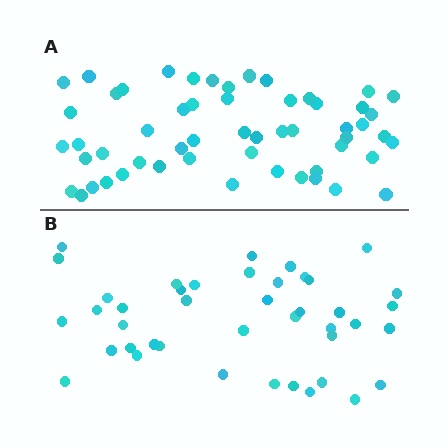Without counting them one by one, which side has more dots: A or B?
Region A (the top region) has more dots.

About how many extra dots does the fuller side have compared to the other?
Region A has approximately 15 more dots than region B.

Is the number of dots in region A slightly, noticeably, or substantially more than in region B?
Region A has noticeably more, but not dramatically so. The ratio is roughly 1.3 to 1.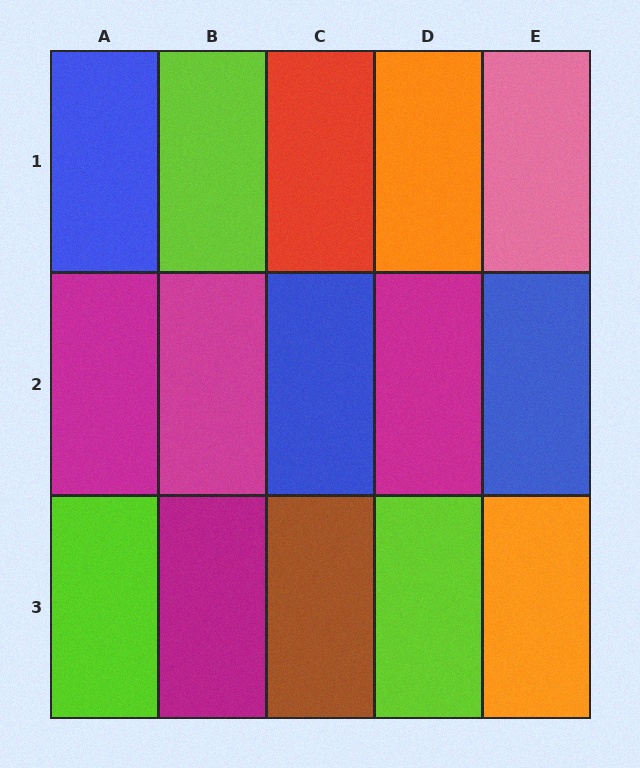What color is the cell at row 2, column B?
Magenta.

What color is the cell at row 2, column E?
Blue.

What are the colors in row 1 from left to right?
Blue, lime, red, orange, pink.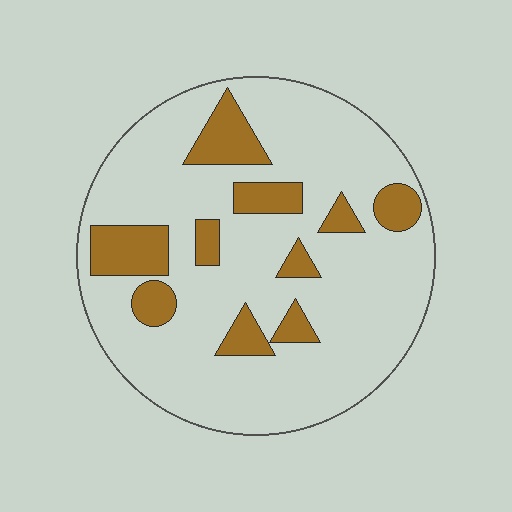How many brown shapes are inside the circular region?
10.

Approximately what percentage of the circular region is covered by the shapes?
Approximately 20%.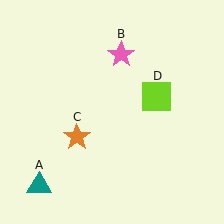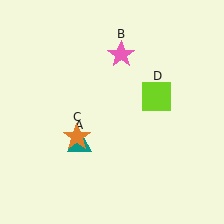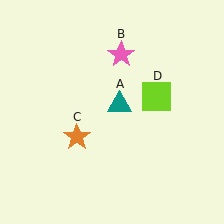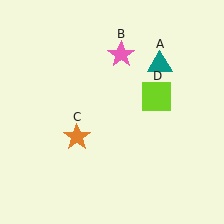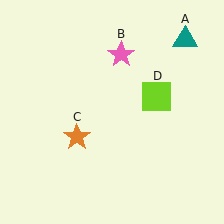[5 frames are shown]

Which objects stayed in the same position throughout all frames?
Pink star (object B) and orange star (object C) and lime square (object D) remained stationary.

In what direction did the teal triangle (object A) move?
The teal triangle (object A) moved up and to the right.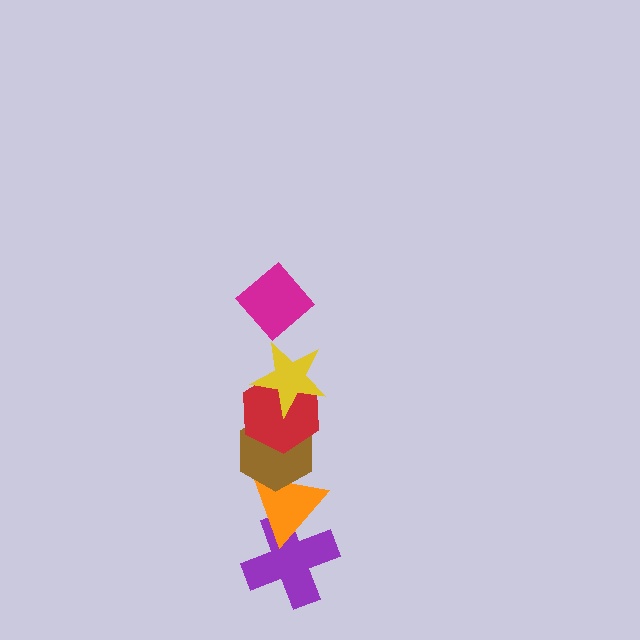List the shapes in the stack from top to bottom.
From top to bottom: the magenta diamond, the yellow star, the red hexagon, the brown hexagon, the orange triangle, the purple cross.